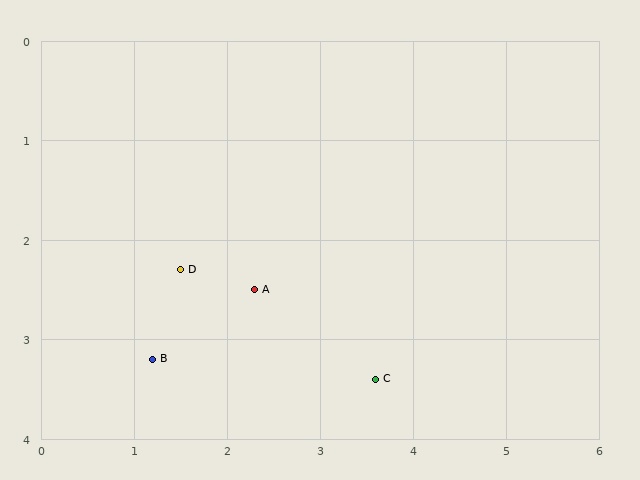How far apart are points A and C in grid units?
Points A and C are about 1.6 grid units apart.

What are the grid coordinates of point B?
Point B is at approximately (1.2, 3.2).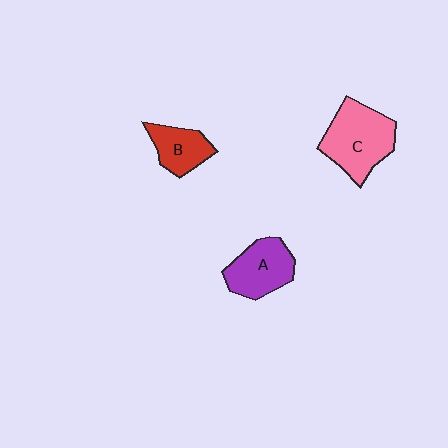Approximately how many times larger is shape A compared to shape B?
Approximately 1.3 times.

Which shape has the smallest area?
Shape B (red).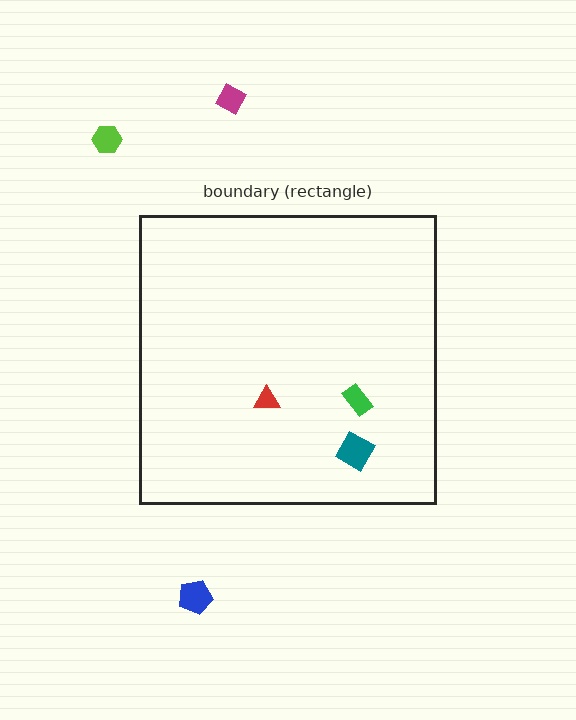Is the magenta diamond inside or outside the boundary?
Outside.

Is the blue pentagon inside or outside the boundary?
Outside.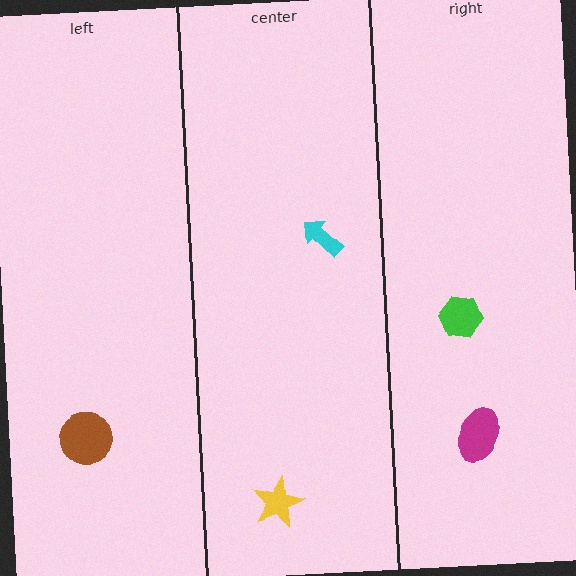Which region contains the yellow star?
The center region.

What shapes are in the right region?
The magenta ellipse, the green hexagon.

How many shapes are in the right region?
2.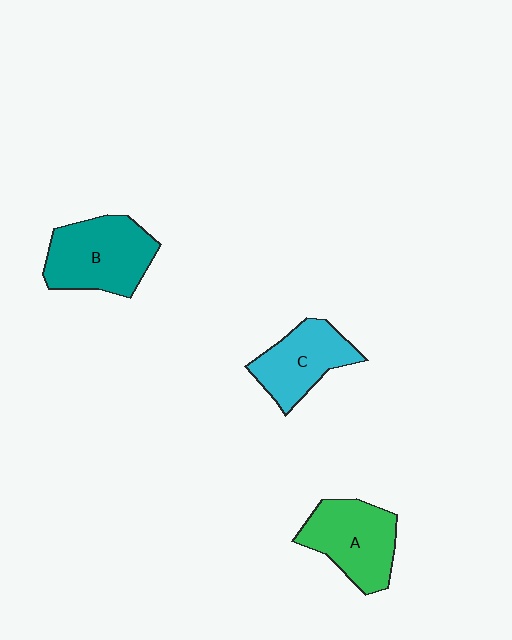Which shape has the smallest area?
Shape C (cyan).